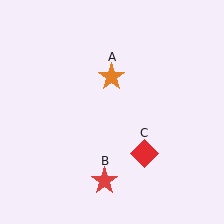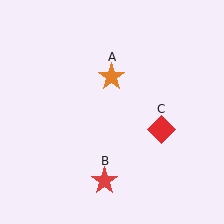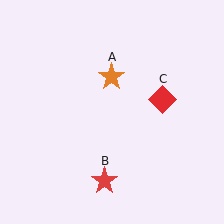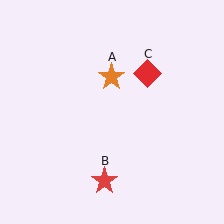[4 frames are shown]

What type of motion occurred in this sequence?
The red diamond (object C) rotated counterclockwise around the center of the scene.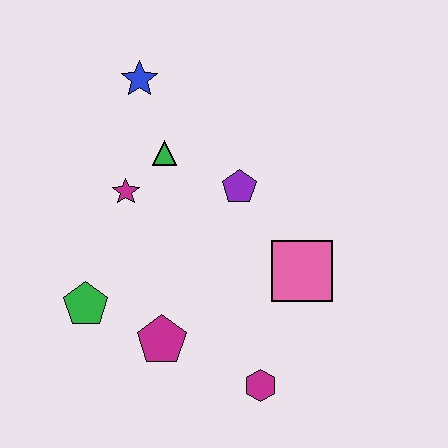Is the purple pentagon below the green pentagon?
No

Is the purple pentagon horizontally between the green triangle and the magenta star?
No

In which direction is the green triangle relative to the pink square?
The green triangle is to the left of the pink square.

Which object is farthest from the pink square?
The blue star is farthest from the pink square.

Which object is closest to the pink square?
The purple pentagon is closest to the pink square.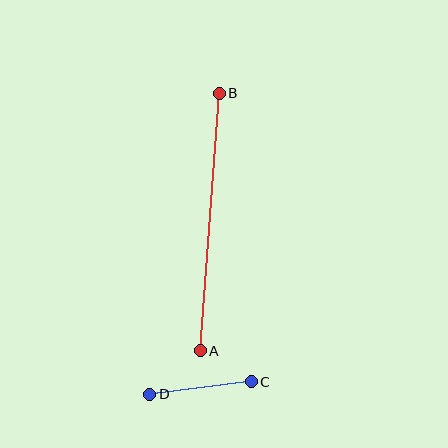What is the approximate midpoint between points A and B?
The midpoint is at approximately (210, 222) pixels.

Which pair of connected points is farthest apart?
Points A and B are farthest apart.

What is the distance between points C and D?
The distance is approximately 102 pixels.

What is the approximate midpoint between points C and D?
The midpoint is at approximately (201, 388) pixels.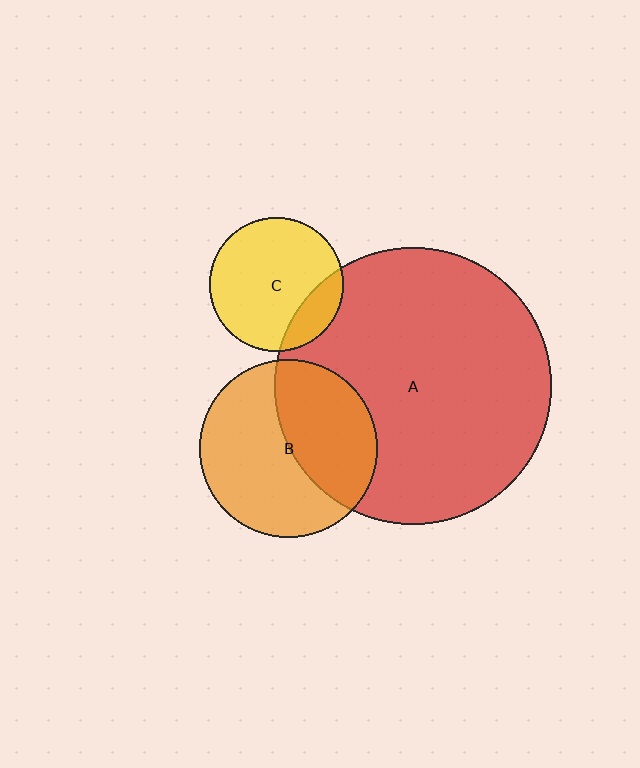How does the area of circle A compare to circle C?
Approximately 4.3 times.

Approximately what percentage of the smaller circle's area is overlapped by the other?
Approximately 45%.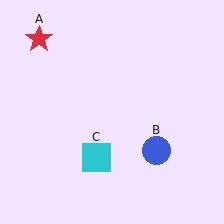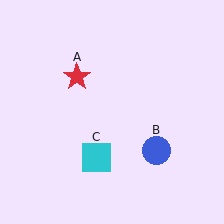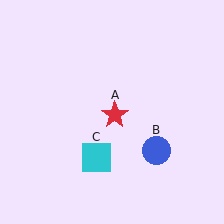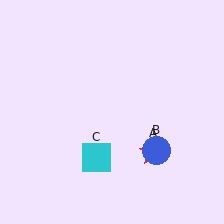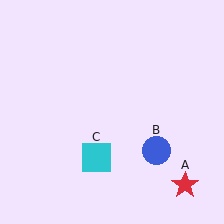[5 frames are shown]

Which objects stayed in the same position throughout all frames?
Blue circle (object B) and cyan square (object C) remained stationary.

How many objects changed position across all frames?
1 object changed position: red star (object A).